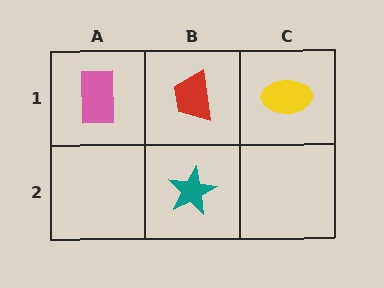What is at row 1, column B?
A red trapezoid.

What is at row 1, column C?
A yellow ellipse.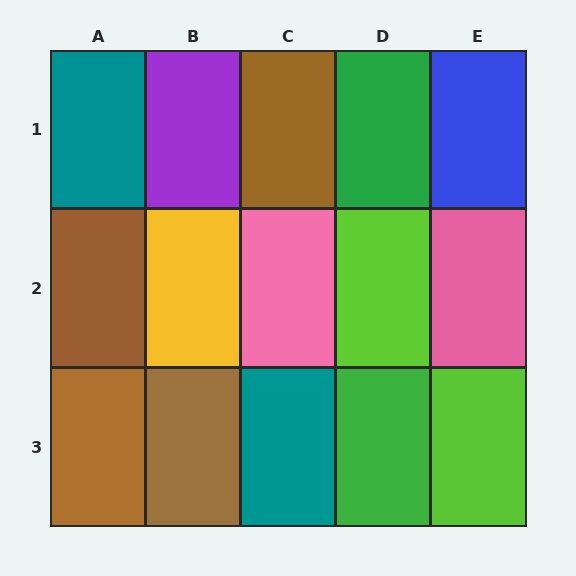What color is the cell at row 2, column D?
Lime.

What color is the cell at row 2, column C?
Pink.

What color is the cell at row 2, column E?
Pink.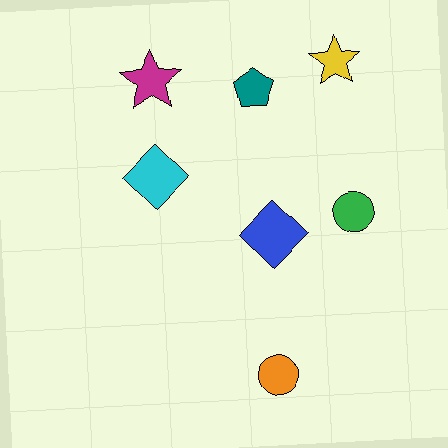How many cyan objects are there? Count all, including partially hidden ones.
There is 1 cyan object.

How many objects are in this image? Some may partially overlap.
There are 7 objects.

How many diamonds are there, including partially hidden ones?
There are 2 diamonds.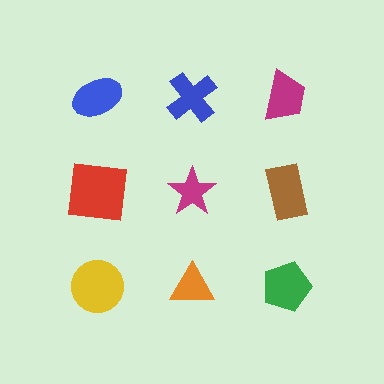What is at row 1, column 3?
A magenta trapezoid.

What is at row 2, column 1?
A red square.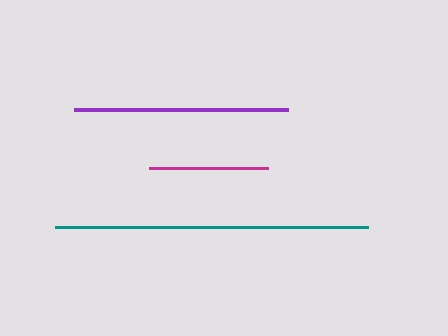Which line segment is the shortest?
The magenta line is the shortest at approximately 119 pixels.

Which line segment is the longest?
The teal line is the longest at approximately 313 pixels.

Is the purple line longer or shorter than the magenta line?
The purple line is longer than the magenta line.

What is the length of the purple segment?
The purple segment is approximately 215 pixels long.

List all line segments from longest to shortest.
From longest to shortest: teal, purple, magenta.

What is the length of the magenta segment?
The magenta segment is approximately 119 pixels long.